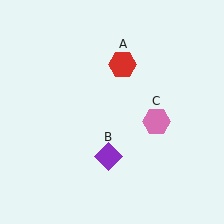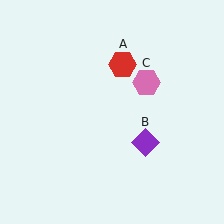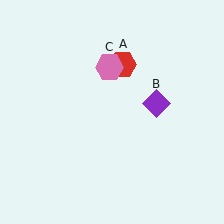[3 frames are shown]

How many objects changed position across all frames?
2 objects changed position: purple diamond (object B), pink hexagon (object C).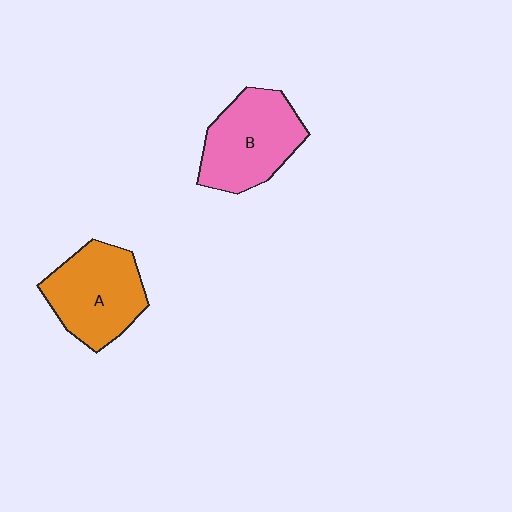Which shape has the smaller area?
Shape A (orange).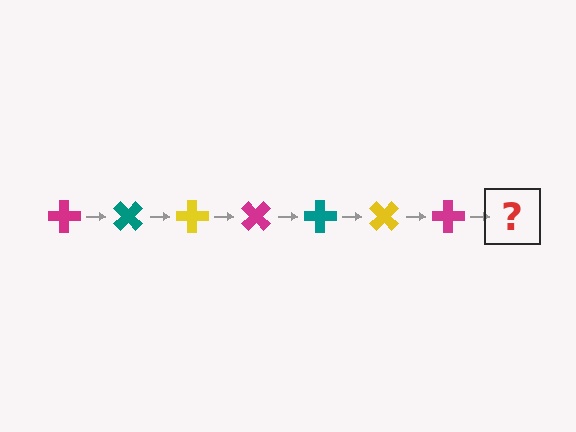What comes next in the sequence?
The next element should be a teal cross, rotated 315 degrees from the start.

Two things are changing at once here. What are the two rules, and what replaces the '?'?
The two rules are that it rotates 45 degrees each step and the color cycles through magenta, teal, and yellow. The '?' should be a teal cross, rotated 315 degrees from the start.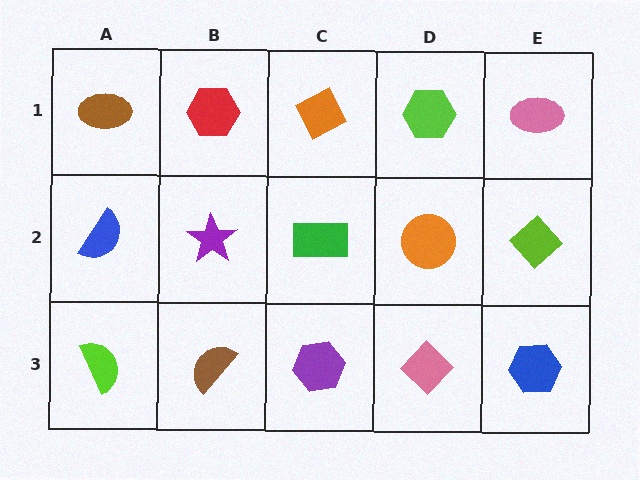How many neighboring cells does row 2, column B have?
4.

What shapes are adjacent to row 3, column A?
A blue semicircle (row 2, column A), a brown semicircle (row 3, column B).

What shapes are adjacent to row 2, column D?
A lime hexagon (row 1, column D), a pink diamond (row 3, column D), a green rectangle (row 2, column C), a lime diamond (row 2, column E).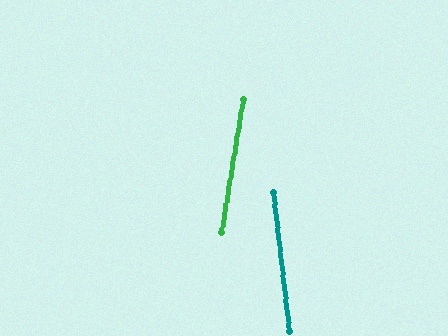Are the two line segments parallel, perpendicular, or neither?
Neither parallel nor perpendicular — they differ by about 16°.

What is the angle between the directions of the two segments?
Approximately 16 degrees.